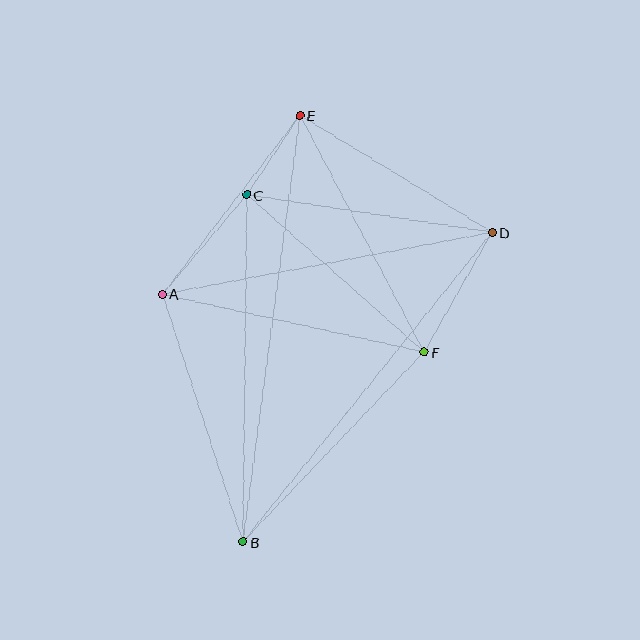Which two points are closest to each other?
Points C and E are closest to each other.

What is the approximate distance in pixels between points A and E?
The distance between A and E is approximately 225 pixels.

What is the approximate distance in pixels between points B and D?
The distance between B and D is approximately 397 pixels.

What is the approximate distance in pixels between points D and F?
The distance between D and F is approximately 137 pixels.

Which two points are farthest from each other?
Points B and E are farthest from each other.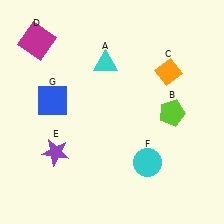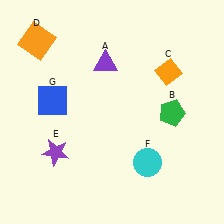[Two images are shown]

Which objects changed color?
A changed from cyan to purple. B changed from lime to green. D changed from magenta to orange.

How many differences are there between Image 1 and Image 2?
There are 3 differences between the two images.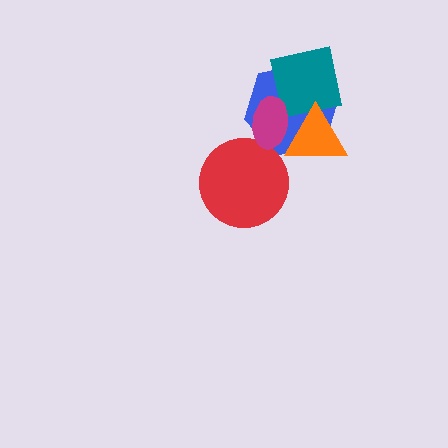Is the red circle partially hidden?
No, no other shape covers it.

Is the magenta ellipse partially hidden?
Yes, it is partially covered by another shape.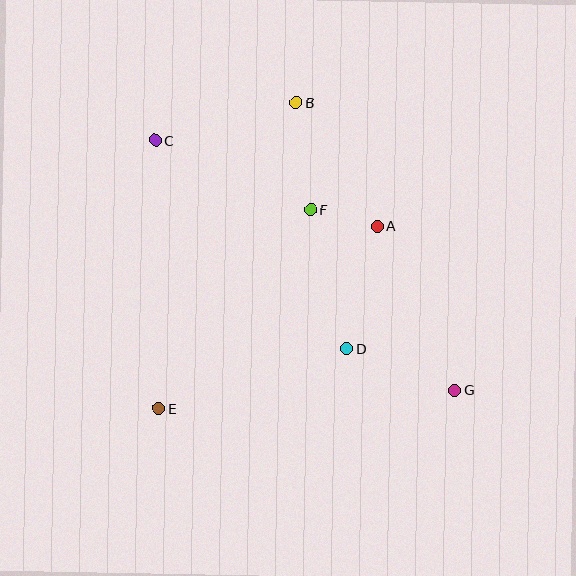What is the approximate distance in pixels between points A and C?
The distance between A and C is approximately 238 pixels.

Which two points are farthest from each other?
Points C and G are farthest from each other.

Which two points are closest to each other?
Points A and F are closest to each other.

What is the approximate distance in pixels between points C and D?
The distance between C and D is approximately 283 pixels.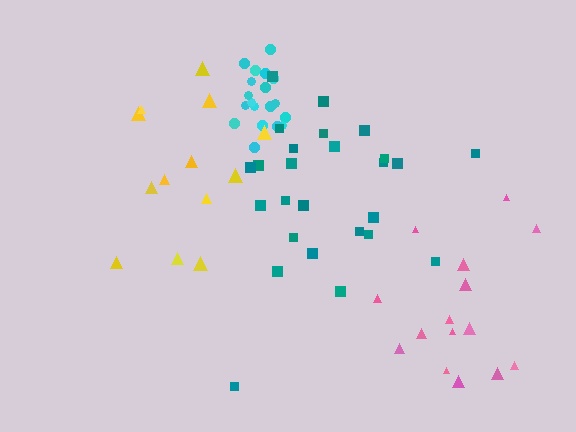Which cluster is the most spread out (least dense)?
Yellow.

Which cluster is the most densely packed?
Cyan.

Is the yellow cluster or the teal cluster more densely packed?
Teal.